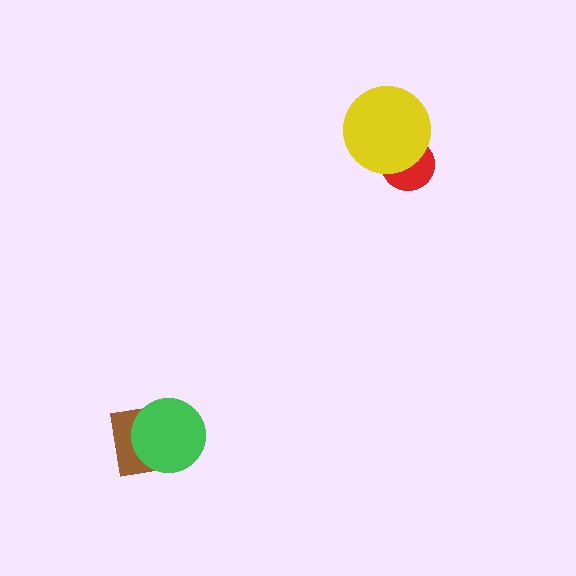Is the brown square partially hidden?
Yes, it is partially covered by another shape.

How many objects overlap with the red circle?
1 object overlaps with the red circle.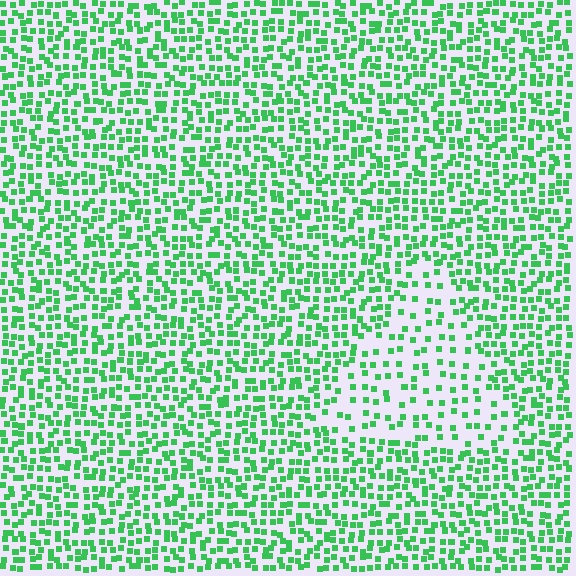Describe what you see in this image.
The image contains small green elements arranged at two different densities. A triangle-shaped region is visible where the elements are less densely packed than the surrounding area.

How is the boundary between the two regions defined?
The boundary is defined by a change in element density (approximately 2.0x ratio). All elements are the same color, size, and shape.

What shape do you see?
I see a triangle.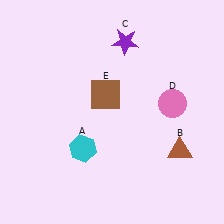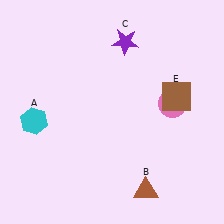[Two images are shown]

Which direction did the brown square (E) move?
The brown square (E) moved right.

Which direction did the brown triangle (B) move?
The brown triangle (B) moved down.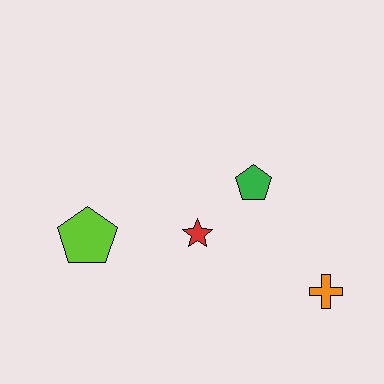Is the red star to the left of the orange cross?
Yes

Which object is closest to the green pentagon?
The red star is closest to the green pentagon.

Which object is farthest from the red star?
The orange cross is farthest from the red star.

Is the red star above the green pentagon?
No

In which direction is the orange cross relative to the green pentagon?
The orange cross is below the green pentagon.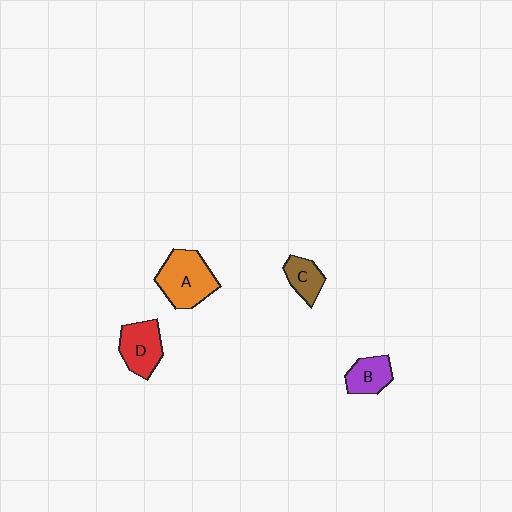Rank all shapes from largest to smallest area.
From largest to smallest: A (orange), D (red), B (purple), C (brown).